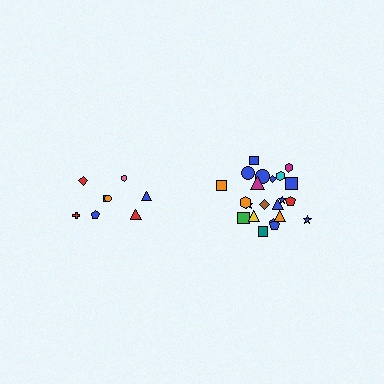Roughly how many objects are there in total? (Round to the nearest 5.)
Roughly 30 objects in total.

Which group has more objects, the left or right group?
The right group.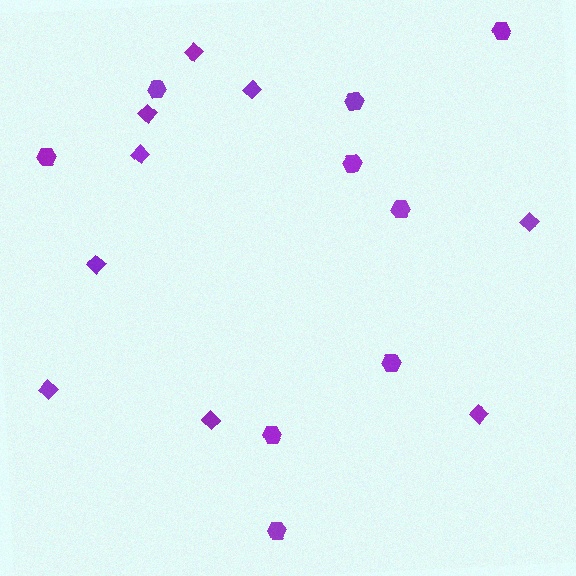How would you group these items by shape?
There are 2 groups: one group of diamonds (9) and one group of hexagons (9).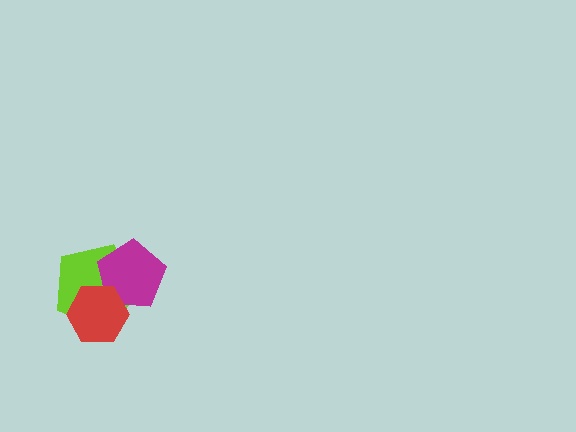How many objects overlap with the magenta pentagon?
2 objects overlap with the magenta pentagon.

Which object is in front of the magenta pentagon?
The red hexagon is in front of the magenta pentagon.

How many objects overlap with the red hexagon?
2 objects overlap with the red hexagon.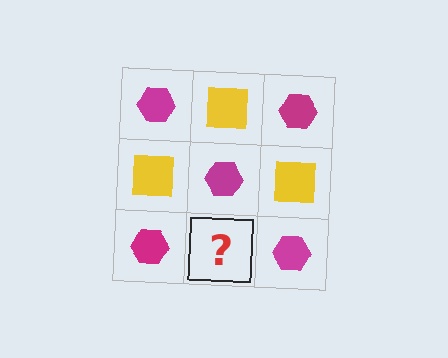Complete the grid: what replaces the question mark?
The question mark should be replaced with a yellow square.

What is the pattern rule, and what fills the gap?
The rule is that it alternates magenta hexagon and yellow square in a checkerboard pattern. The gap should be filled with a yellow square.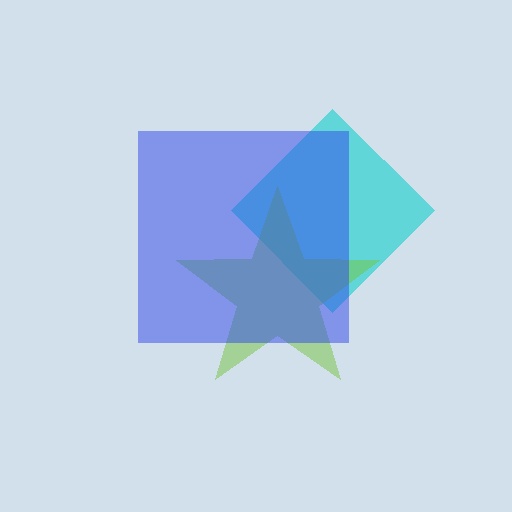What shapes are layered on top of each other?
The layered shapes are: a cyan diamond, a lime star, a blue square.